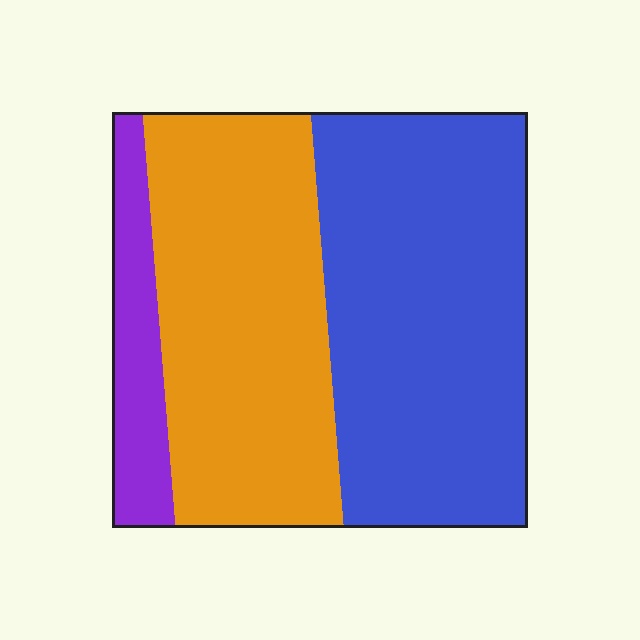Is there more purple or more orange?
Orange.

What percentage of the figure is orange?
Orange covers around 40% of the figure.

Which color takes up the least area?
Purple, at roughly 10%.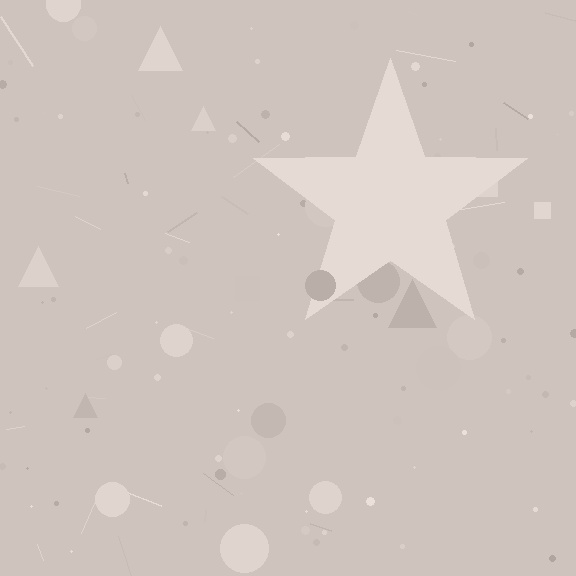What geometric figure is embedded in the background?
A star is embedded in the background.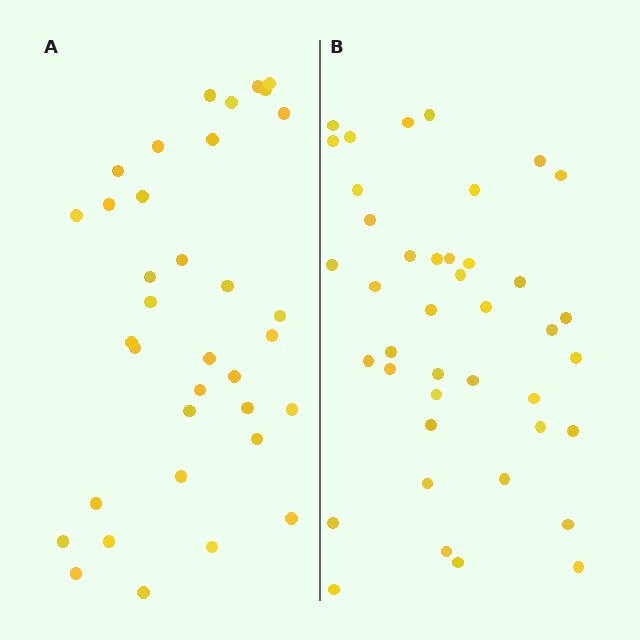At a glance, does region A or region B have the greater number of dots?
Region B (the right region) has more dots.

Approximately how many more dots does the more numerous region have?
Region B has about 6 more dots than region A.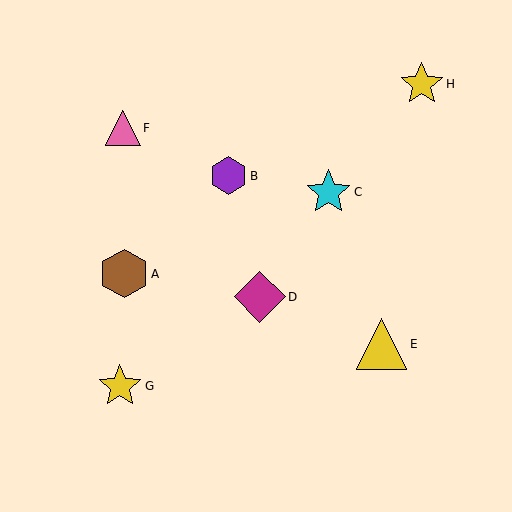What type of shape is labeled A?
Shape A is a brown hexagon.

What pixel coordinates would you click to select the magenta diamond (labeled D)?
Click at (260, 297) to select the magenta diamond D.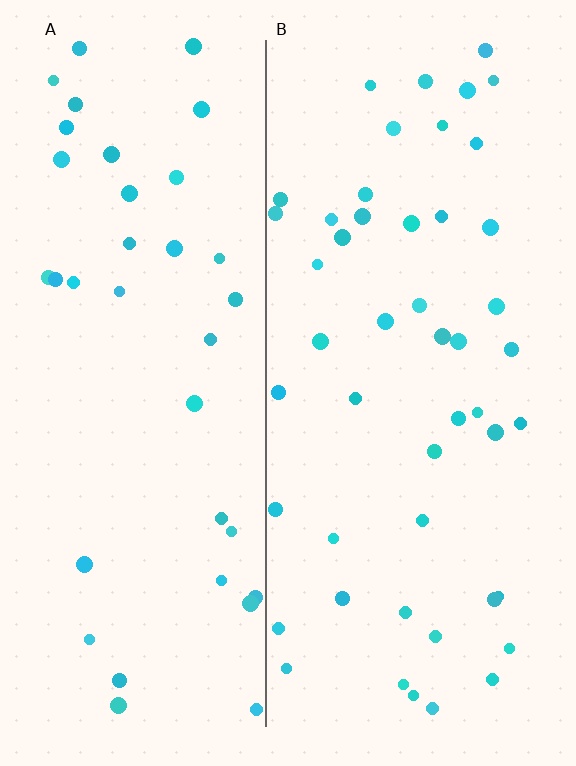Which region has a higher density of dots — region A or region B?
B (the right).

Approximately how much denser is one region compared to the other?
Approximately 1.3× — region B over region A.